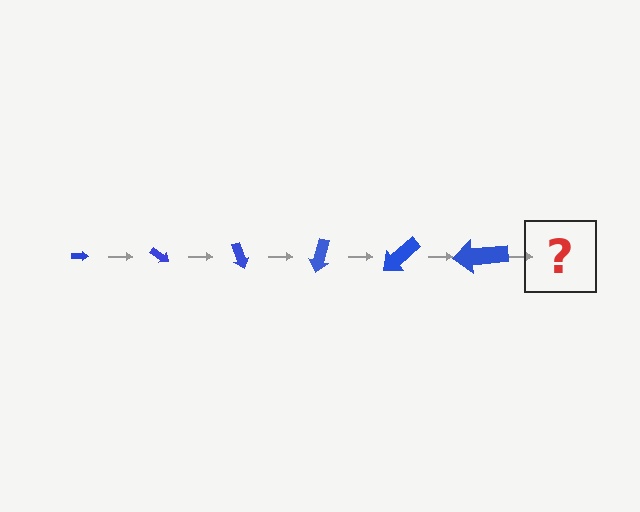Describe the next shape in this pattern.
It should be an arrow, larger than the previous one and rotated 210 degrees from the start.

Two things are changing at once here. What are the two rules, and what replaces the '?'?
The two rules are that the arrow grows larger each step and it rotates 35 degrees each step. The '?' should be an arrow, larger than the previous one and rotated 210 degrees from the start.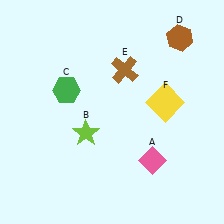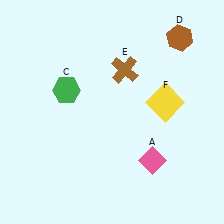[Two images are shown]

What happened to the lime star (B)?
The lime star (B) was removed in Image 2. It was in the bottom-left area of Image 1.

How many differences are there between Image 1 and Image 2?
There is 1 difference between the two images.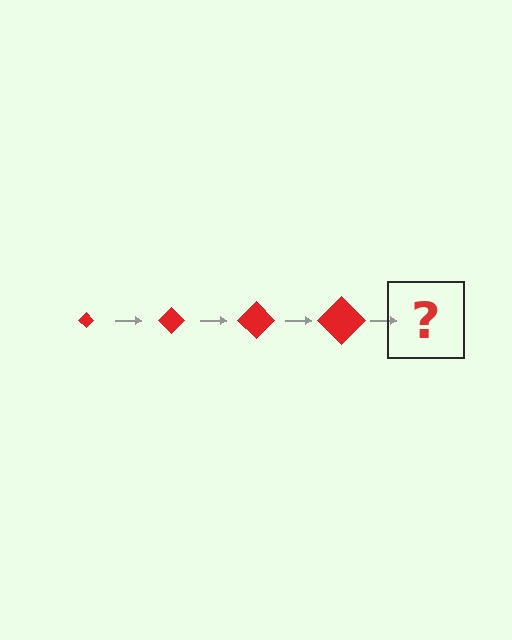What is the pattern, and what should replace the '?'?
The pattern is that the diamond gets progressively larger each step. The '?' should be a red diamond, larger than the previous one.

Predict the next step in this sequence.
The next step is a red diamond, larger than the previous one.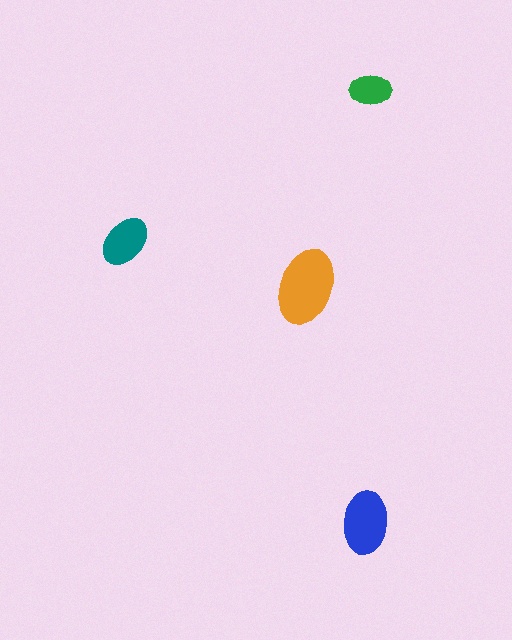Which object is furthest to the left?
The teal ellipse is leftmost.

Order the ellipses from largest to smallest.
the orange one, the blue one, the teal one, the green one.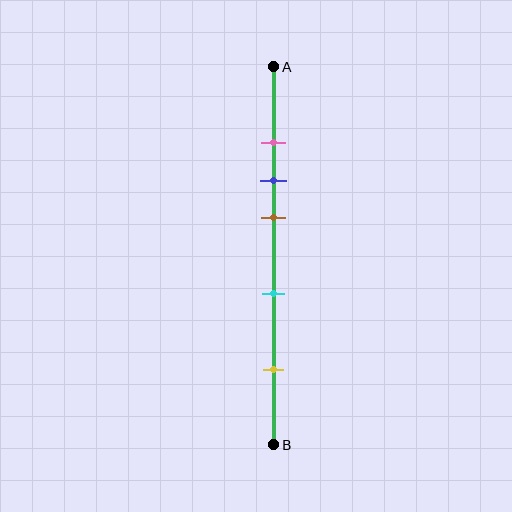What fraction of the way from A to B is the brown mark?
The brown mark is approximately 40% (0.4) of the way from A to B.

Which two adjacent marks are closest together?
The pink and blue marks are the closest adjacent pair.